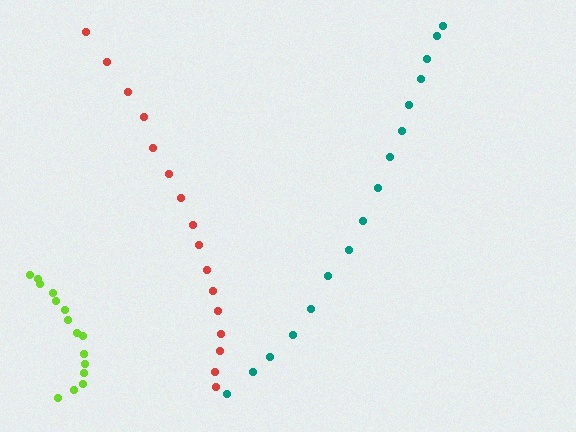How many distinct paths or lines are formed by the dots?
There are 3 distinct paths.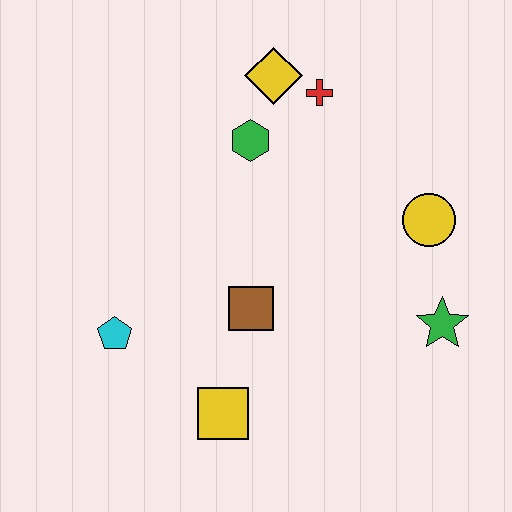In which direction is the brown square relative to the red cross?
The brown square is below the red cross.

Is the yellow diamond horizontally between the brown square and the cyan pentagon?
No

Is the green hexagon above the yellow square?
Yes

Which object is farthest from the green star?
The cyan pentagon is farthest from the green star.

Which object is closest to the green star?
The yellow circle is closest to the green star.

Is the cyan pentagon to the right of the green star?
No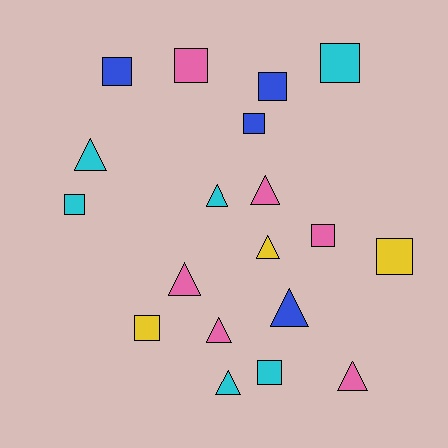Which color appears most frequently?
Pink, with 6 objects.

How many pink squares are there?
There are 2 pink squares.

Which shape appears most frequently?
Square, with 10 objects.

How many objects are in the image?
There are 19 objects.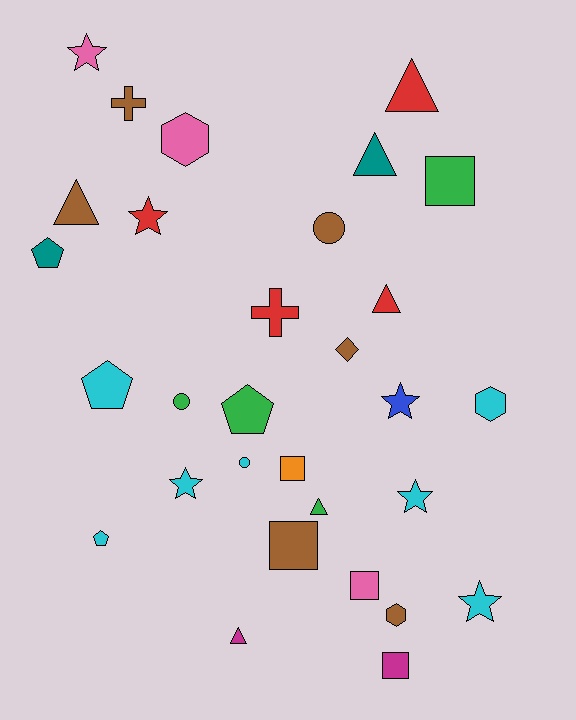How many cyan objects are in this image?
There are 7 cyan objects.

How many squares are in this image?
There are 5 squares.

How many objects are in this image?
There are 30 objects.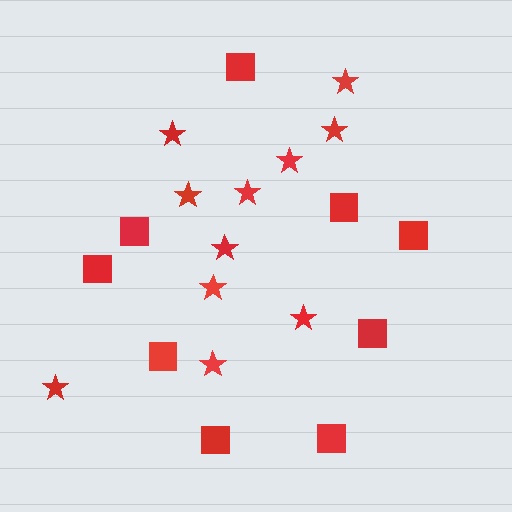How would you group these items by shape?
There are 2 groups: one group of stars (11) and one group of squares (9).